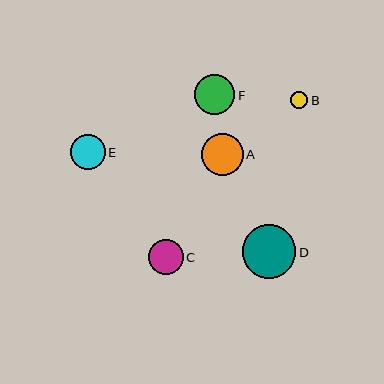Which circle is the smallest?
Circle B is the smallest with a size of approximately 18 pixels.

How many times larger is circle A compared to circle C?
Circle A is approximately 1.2 times the size of circle C.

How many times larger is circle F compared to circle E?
Circle F is approximately 1.2 times the size of circle E.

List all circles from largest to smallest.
From largest to smallest: D, A, F, C, E, B.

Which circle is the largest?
Circle D is the largest with a size of approximately 54 pixels.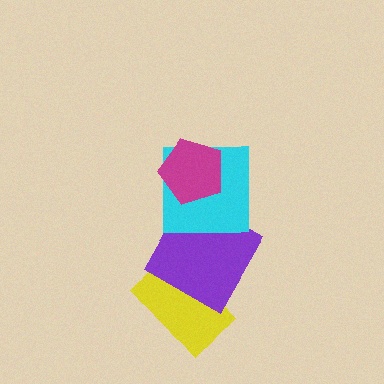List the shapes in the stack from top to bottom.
From top to bottom: the magenta pentagon, the cyan square, the purple square, the yellow rectangle.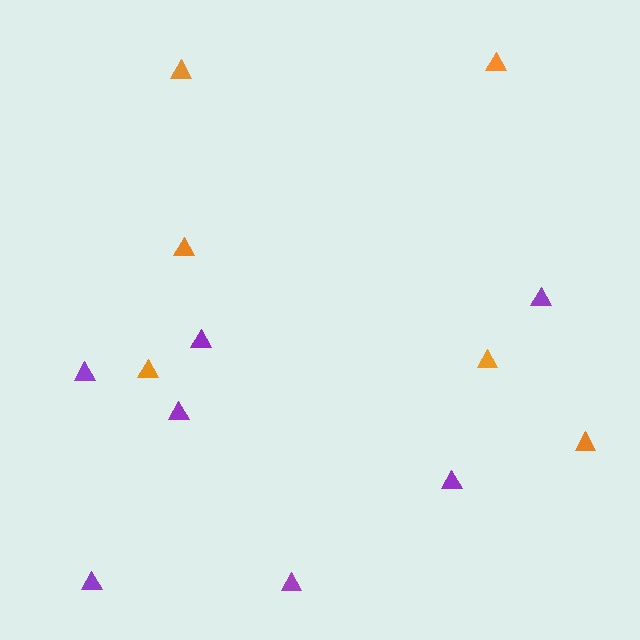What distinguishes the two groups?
There are 2 groups: one group of purple triangles (7) and one group of orange triangles (6).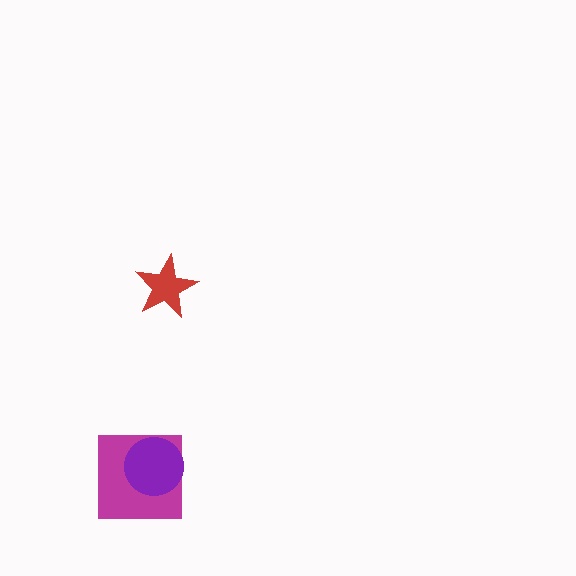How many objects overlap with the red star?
0 objects overlap with the red star.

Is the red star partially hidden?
No, no other shape covers it.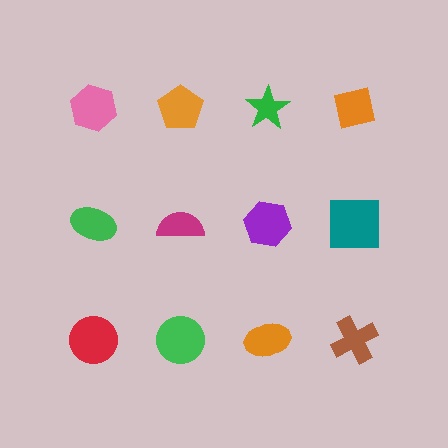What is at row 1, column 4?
An orange square.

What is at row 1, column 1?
A pink hexagon.